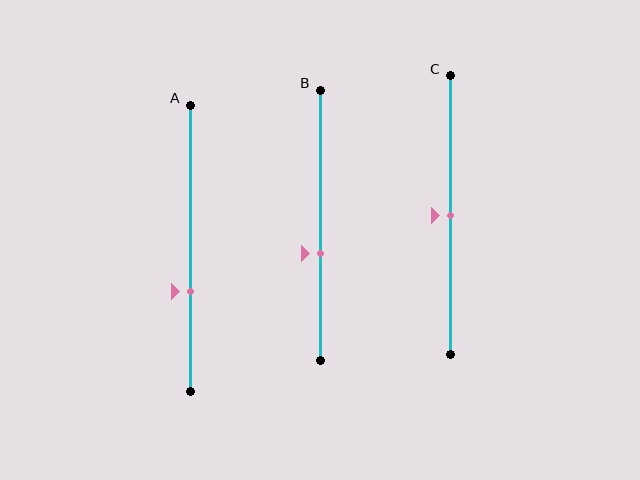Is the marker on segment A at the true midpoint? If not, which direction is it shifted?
No, the marker on segment A is shifted downward by about 15% of the segment length.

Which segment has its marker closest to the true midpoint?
Segment C has its marker closest to the true midpoint.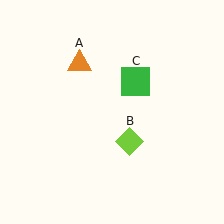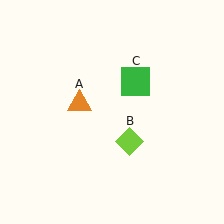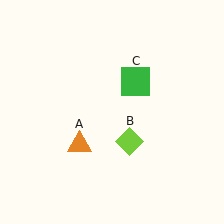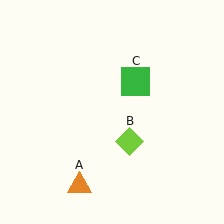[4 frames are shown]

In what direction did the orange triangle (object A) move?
The orange triangle (object A) moved down.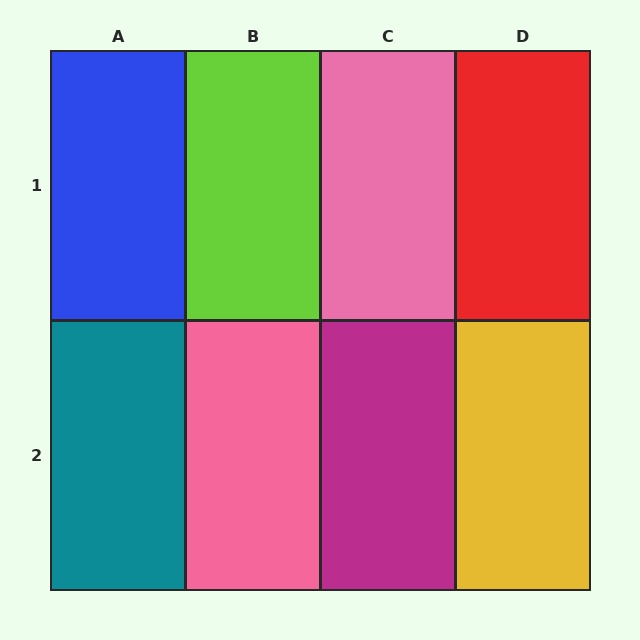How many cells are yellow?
1 cell is yellow.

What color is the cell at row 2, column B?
Pink.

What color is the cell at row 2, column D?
Yellow.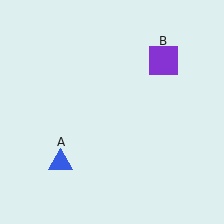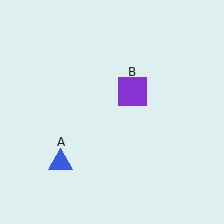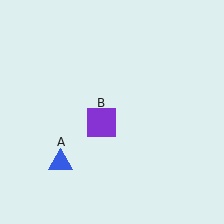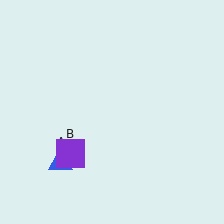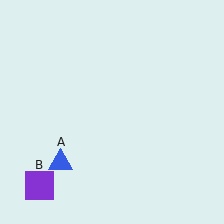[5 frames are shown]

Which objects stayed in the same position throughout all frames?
Blue triangle (object A) remained stationary.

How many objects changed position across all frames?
1 object changed position: purple square (object B).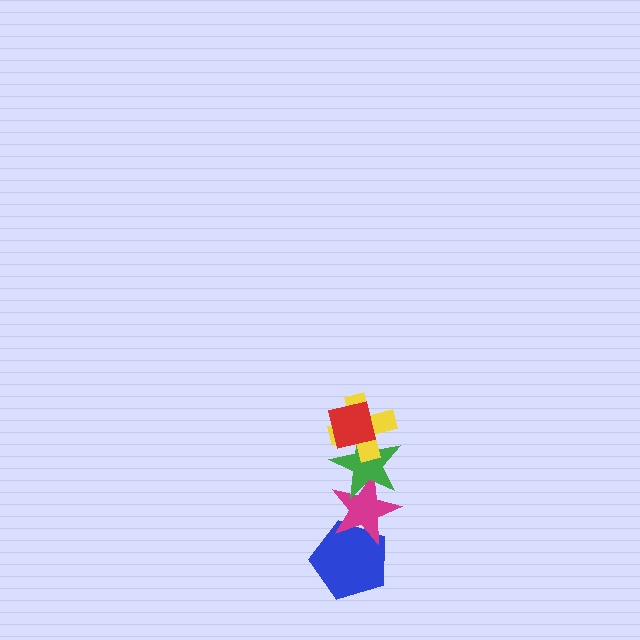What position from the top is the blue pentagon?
The blue pentagon is 5th from the top.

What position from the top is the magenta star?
The magenta star is 4th from the top.